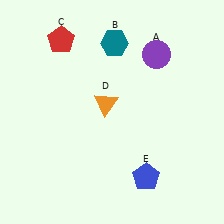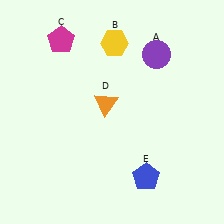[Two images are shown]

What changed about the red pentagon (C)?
In Image 1, C is red. In Image 2, it changed to magenta.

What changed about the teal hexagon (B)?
In Image 1, B is teal. In Image 2, it changed to yellow.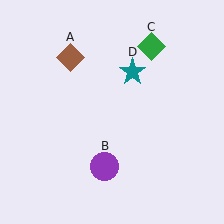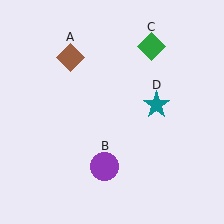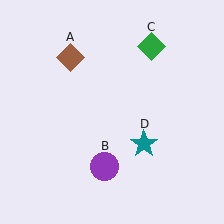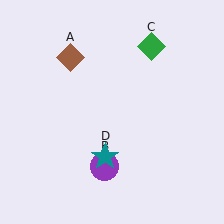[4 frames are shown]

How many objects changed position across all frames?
1 object changed position: teal star (object D).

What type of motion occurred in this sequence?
The teal star (object D) rotated clockwise around the center of the scene.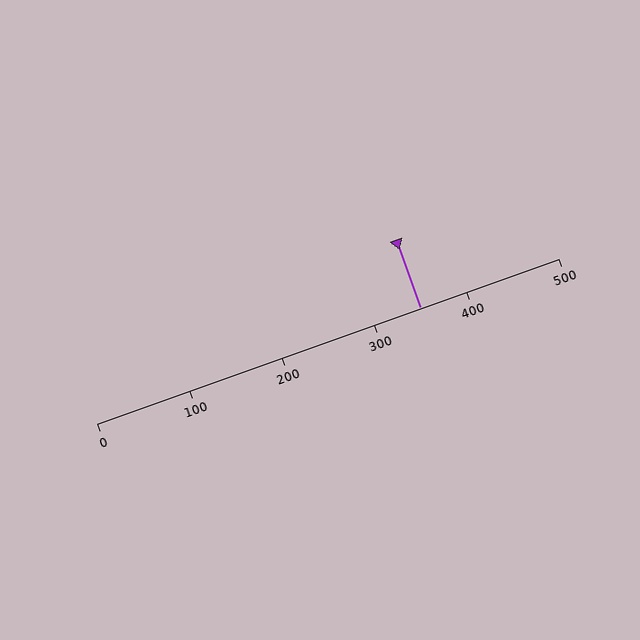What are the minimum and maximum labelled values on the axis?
The axis runs from 0 to 500.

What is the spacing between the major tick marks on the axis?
The major ticks are spaced 100 apart.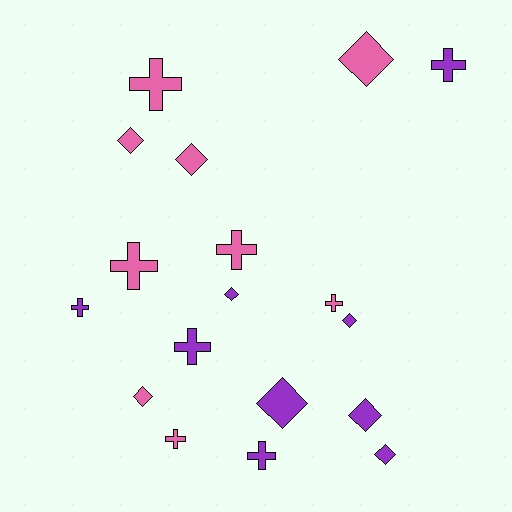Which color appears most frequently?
Pink, with 9 objects.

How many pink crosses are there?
There are 5 pink crosses.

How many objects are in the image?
There are 18 objects.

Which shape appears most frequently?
Cross, with 9 objects.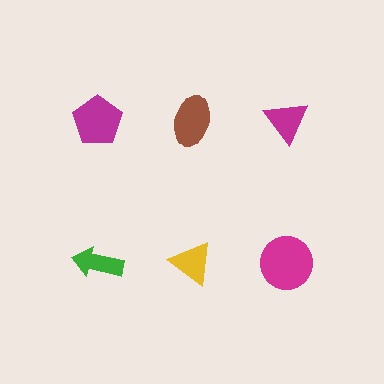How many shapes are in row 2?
3 shapes.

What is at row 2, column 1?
A green arrow.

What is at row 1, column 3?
A magenta triangle.